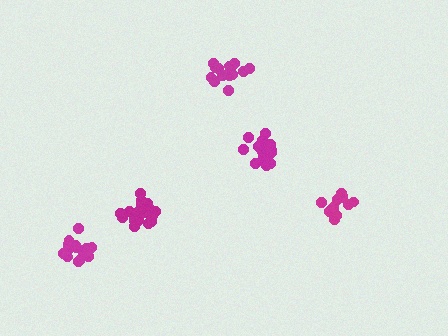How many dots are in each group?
Group 1: 20 dots, Group 2: 16 dots, Group 3: 15 dots, Group 4: 19 dots, Group 5: 15 dots (85 total).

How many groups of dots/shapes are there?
There are 5 groups.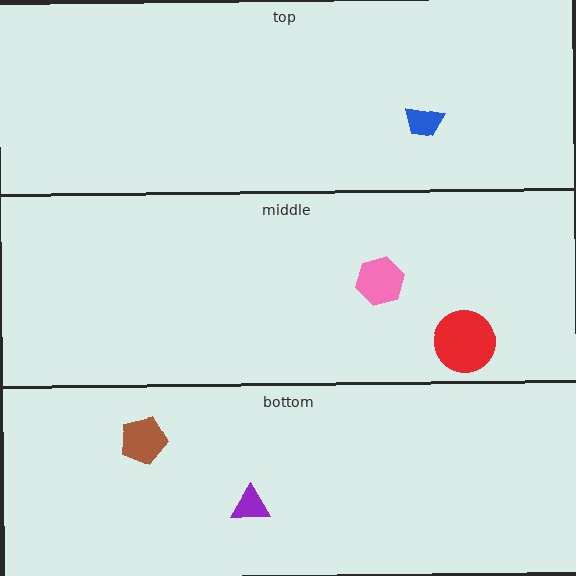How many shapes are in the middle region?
2.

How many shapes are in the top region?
1.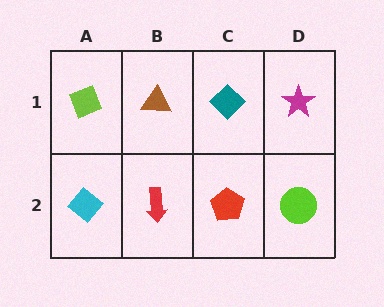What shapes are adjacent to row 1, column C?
A red pentagon (row 2, column C), a brown triangle (row 1, column B), a magenta star (row 1, column D).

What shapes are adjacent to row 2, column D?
A magenta star (row 1, column D), a red pentagon (row 2, column C).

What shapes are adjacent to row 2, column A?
A lime diamond (row 1, column A), a red arrow (row 2, column B).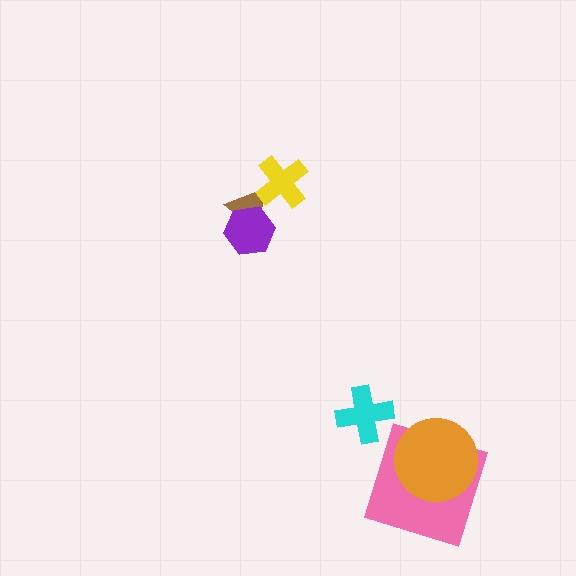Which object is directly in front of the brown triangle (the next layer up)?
The purple hexagon is directly in front of the brown triangle.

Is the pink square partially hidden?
Yes, it is partially covered by another shape.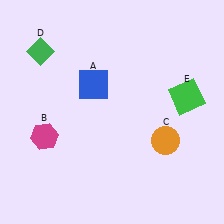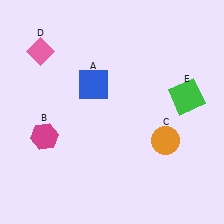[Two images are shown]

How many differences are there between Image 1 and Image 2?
There is 1 difference between the two images.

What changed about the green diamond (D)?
In Image 1, D is green. In Image 2, it changed to pink.